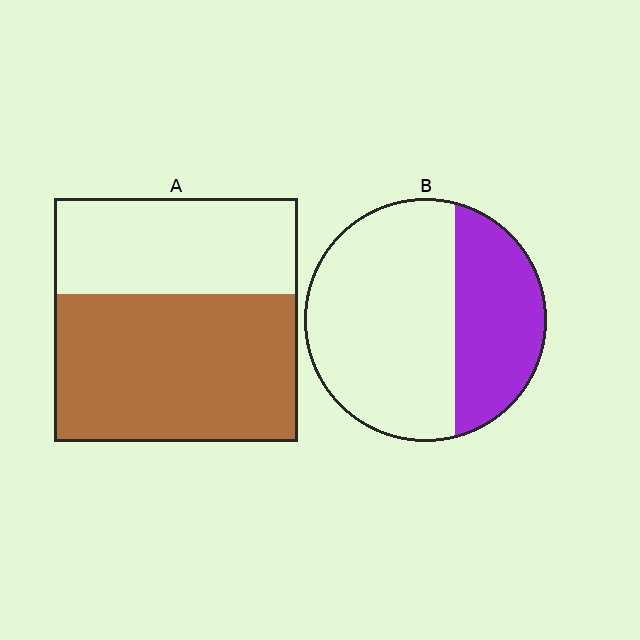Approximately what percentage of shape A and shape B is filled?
A is approximately 60% and B is approximately 35%.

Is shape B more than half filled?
No.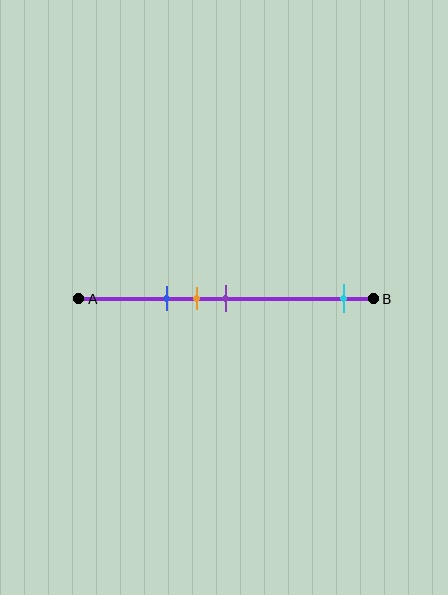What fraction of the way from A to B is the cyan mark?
The cyan mark is approximately 90% (0.9) of the way from A to B.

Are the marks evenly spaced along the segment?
No, the marks are not evenly spaced.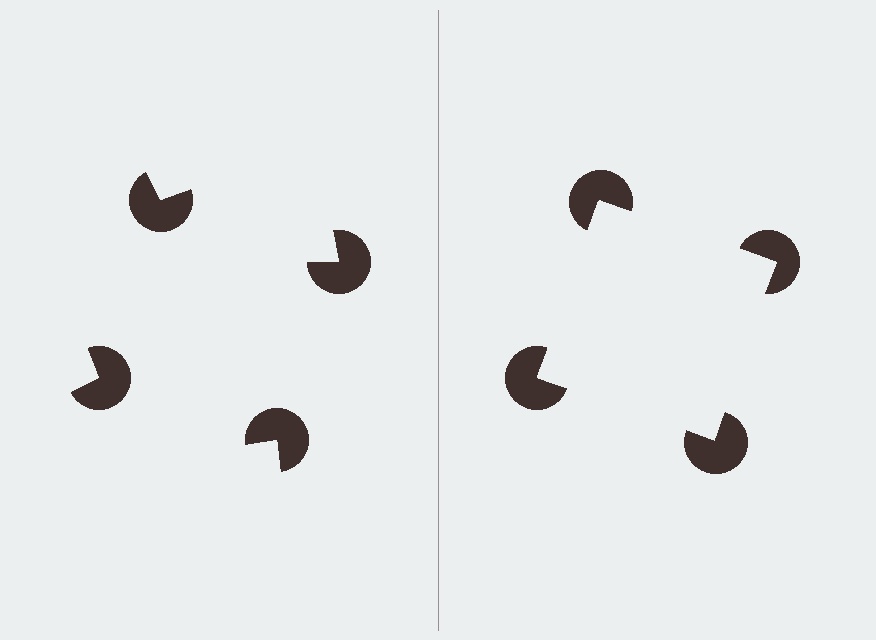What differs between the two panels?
The pac-man discs are positioned identically on both sides; only the wedge orientations differ. On the right they align to a square; on the left they are misaligned.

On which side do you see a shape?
An illusory square appears on the right side. On the left side the wedge cuts are rotated, so no coherent shape forms.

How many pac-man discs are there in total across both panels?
8 — 4 on each side.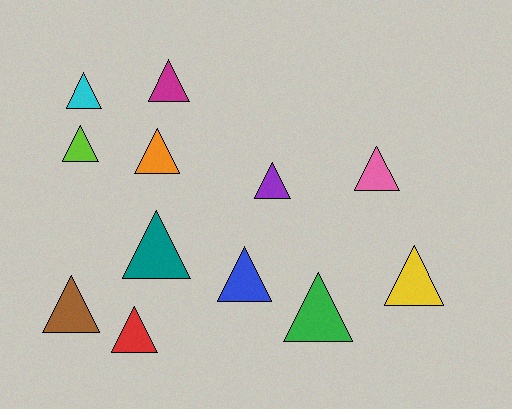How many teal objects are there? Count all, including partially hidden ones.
There is 1 teal object.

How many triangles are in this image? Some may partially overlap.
There are 12 triangles.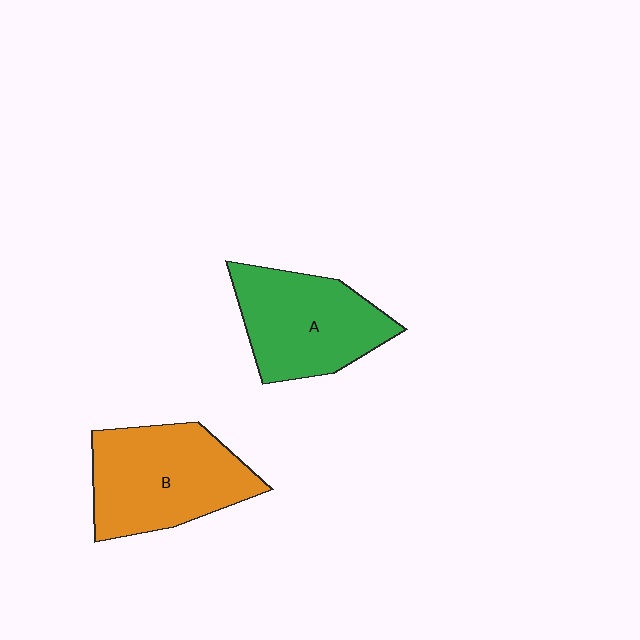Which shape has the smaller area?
Shape A (green).